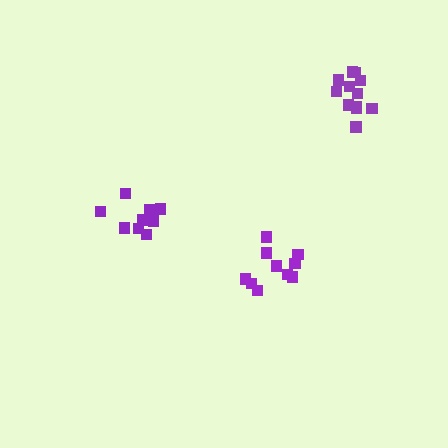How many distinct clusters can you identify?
There are 3 distinct clusters.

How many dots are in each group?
Group 1: 10 dots, Group 2: 12 dots, Group 3: 11 dots (33 total).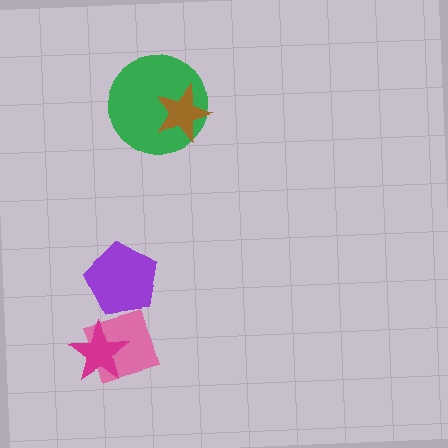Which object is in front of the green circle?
The brown star is in front of the green circle.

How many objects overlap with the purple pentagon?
0 objects overlap with the purple pentagon.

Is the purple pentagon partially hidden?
No, no other shape covers it.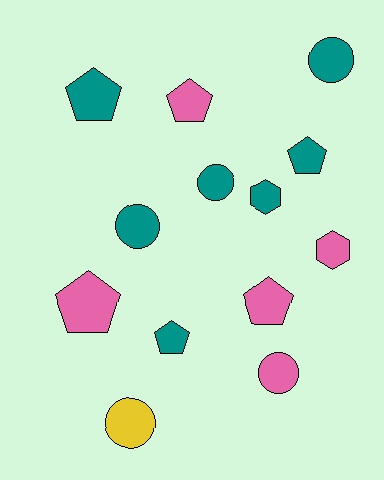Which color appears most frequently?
Teal, with 7 objects.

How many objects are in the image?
There are 13 objects.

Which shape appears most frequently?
Pentagon, with 6 objects.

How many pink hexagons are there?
There is 1 pink hexagon.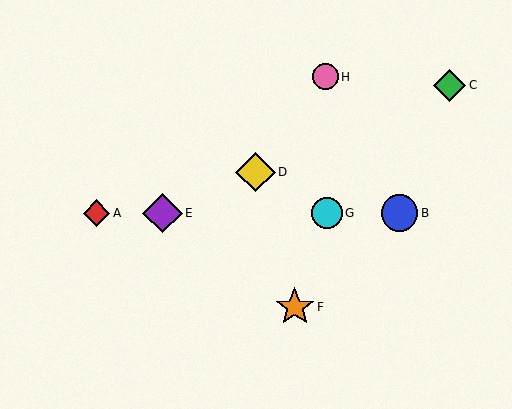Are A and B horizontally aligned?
Yes, both are at y≈213.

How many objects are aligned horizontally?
4 objects (A, B, E, G) are aligned horizontally.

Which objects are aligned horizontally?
Objects A, B, E, G are aligned horizontally.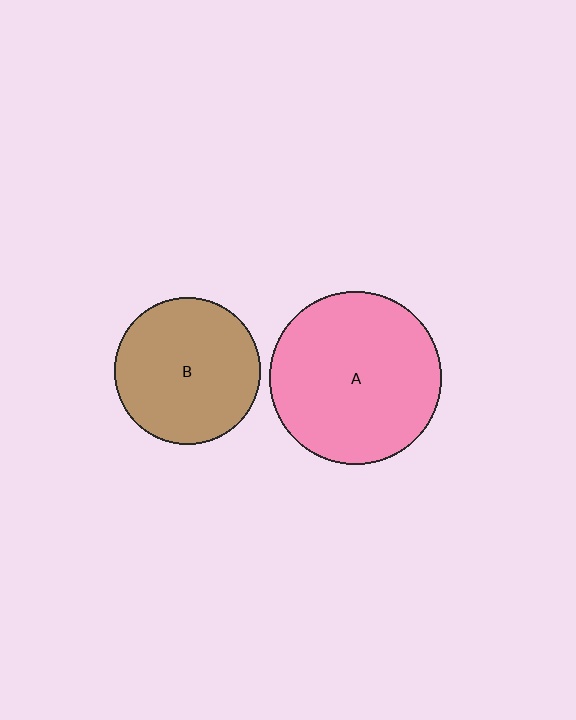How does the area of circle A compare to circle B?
Approximately 1.4 times.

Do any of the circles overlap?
No, none of the circles overlap.